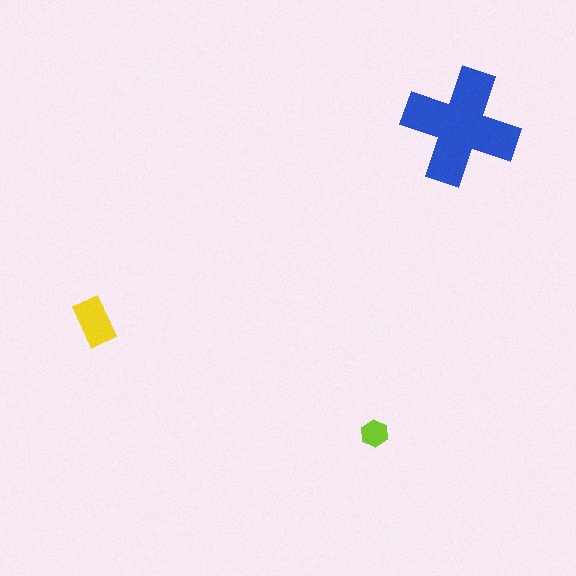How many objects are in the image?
There are 3 objects in the image.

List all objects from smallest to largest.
The lime hexagon, the yellow rectangle, the blue cross.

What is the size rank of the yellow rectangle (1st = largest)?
2nd.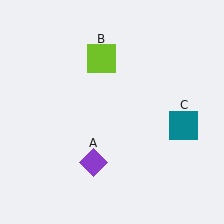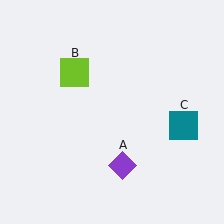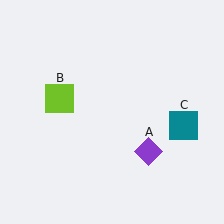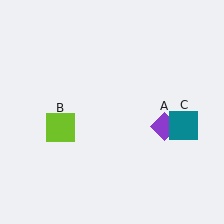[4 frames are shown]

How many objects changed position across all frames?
2 objects changed position: purple diamond (object A), lime square (object B).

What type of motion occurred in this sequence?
The purple diamond (object A), lime square (object B) rotated counterclockwise around the center of the scene.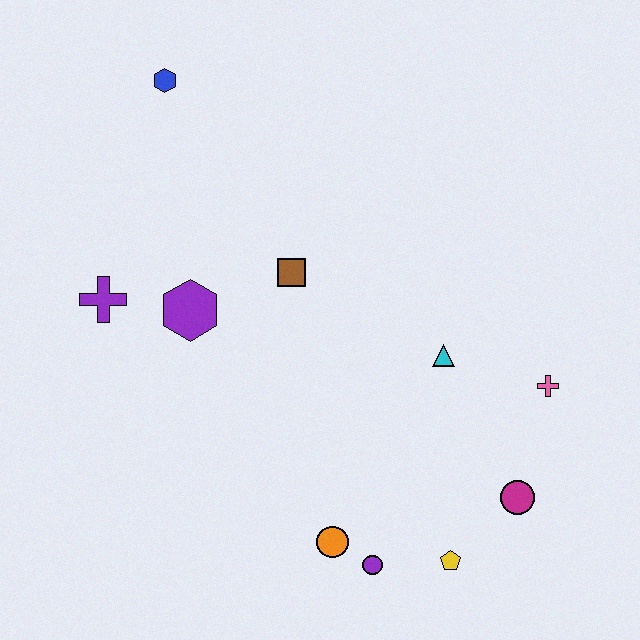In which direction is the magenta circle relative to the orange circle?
The magenta circle is to the right of the orange circle.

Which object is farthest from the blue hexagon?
The yellow pentagon is farthest from the blue hexagon.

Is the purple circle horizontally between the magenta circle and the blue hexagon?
Yes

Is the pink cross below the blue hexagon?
Yes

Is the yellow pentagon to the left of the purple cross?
No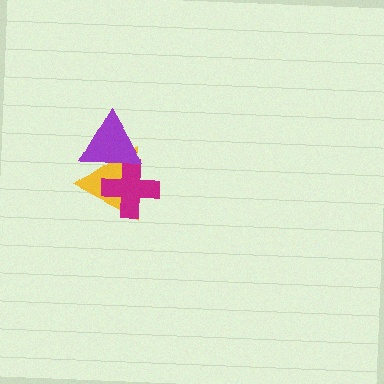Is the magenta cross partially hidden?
Yes, it is partially covered by another shape.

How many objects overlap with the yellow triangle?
2 objects overlap with the yellow triangle.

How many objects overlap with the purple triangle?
2 objects overlap with the purple triangle.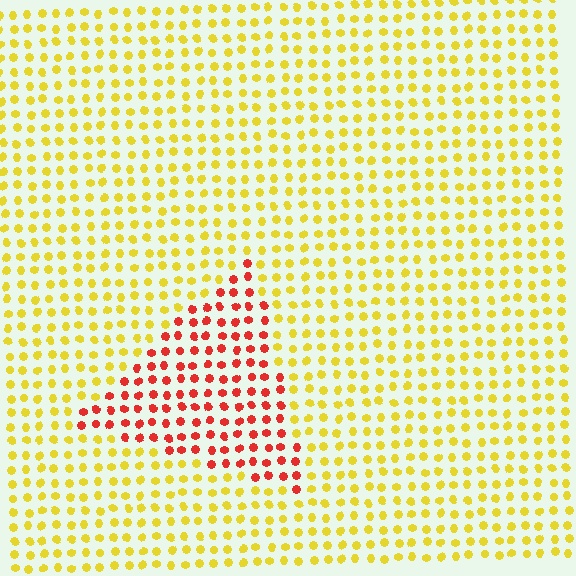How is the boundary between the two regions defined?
The boundary is defined purely by a slight shift in hue (about 55 degrees). Spacing, size, and orientation are identical on both sides.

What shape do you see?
I see a triangle.